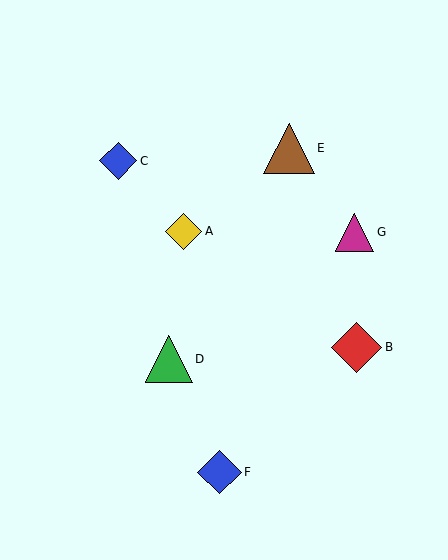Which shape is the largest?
The brown triangle (labeled E) is the largest.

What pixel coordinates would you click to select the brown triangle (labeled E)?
Click at (289, 148) to select the brown triangle E.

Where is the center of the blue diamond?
The center of the blue diamond is at (220, 472).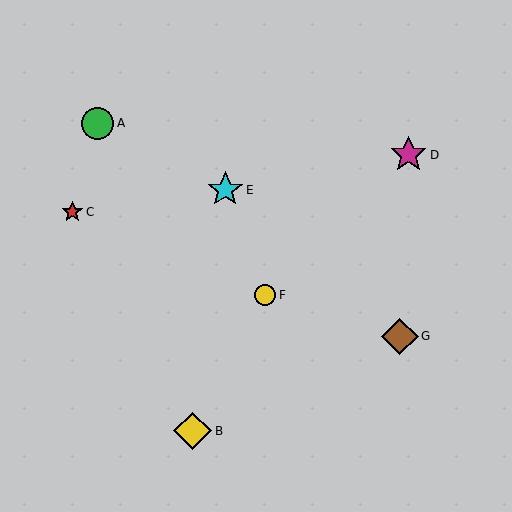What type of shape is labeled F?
Shape F is a yellow circle.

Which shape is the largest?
The yellow diamond (labeled B) is the largest.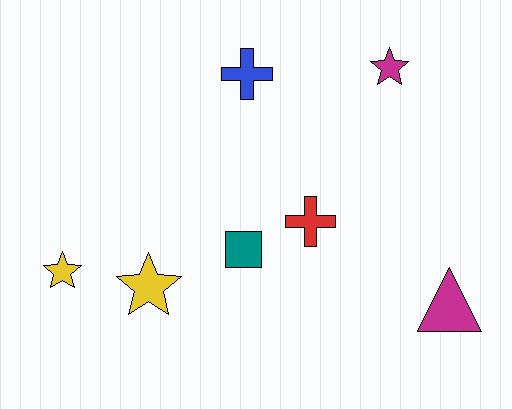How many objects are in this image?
There are 7 objects.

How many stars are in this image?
There are 3 stars.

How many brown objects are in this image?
There are no brown objects.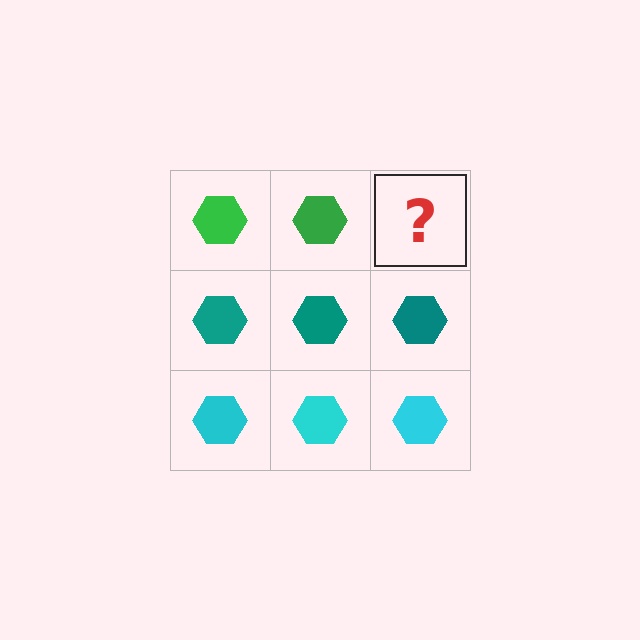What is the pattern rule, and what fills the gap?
The rule is that each row has a consistent color. The gap should be filled with a green hexagon.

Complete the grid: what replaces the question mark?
The question mark should be replaced with a green hexagon.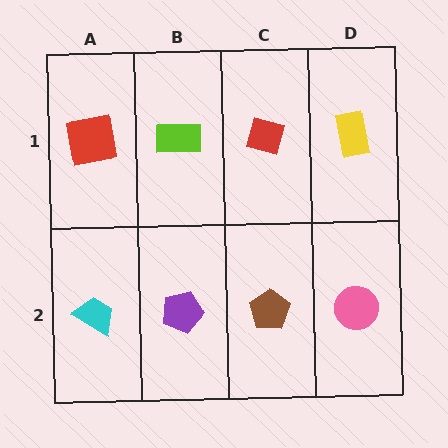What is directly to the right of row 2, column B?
A brown pentagon.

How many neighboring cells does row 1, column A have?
2.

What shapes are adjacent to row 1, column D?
A pink circle (row 2, column D), a red diamond (row 1, column C).